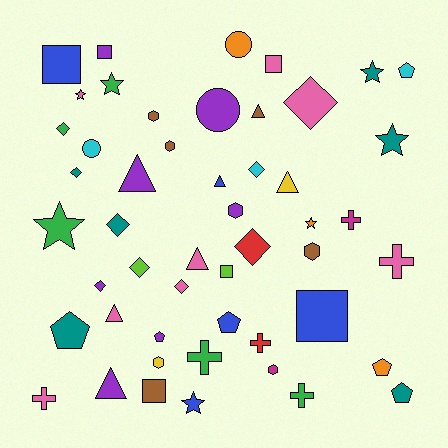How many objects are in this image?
There are 50 objects.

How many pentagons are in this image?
There are 6 pentagons.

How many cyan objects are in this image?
There are 3 cyan objects.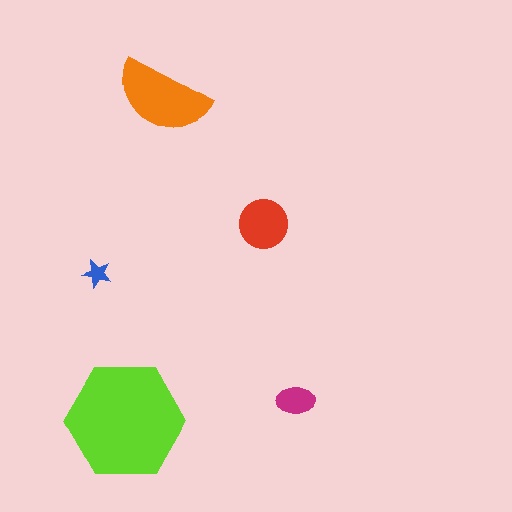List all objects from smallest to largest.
The blue star, the magenta ellipse, the red circle, the orange semicircle, the lime hexagon.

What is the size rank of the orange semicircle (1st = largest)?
2nd.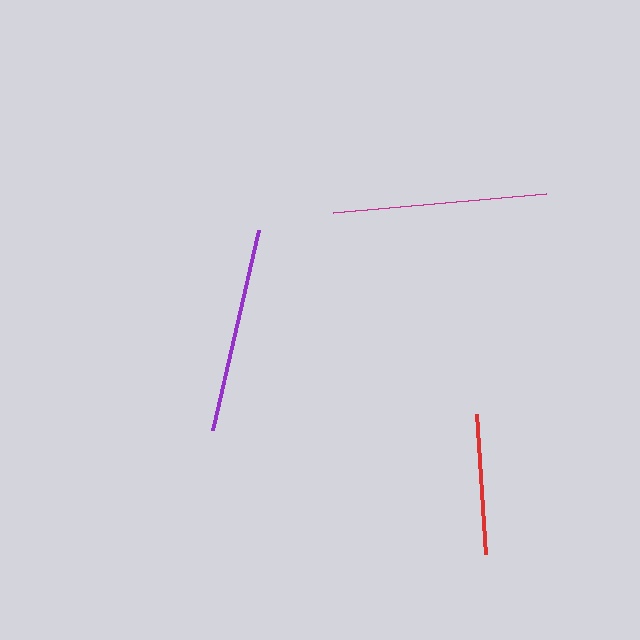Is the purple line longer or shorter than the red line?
The purple line is longer than the red line.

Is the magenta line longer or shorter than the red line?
The magenta line is longer than the red line.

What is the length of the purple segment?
The purple segment is approximately 205 pixels long.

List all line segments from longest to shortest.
From longest to shortest: magenta, purple, red.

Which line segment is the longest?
The magenta line is the longest at approximately 214 pixels.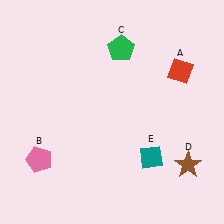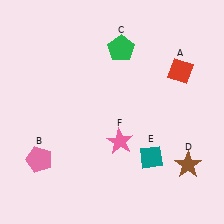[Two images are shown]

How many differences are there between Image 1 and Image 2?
There is 1 difference between the two images.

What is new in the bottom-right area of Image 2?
A pink star (F) was added in the bottom-right area of Image 2.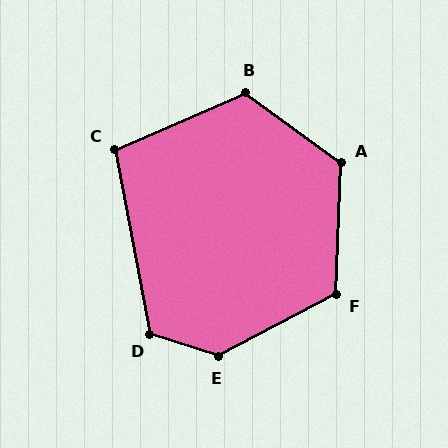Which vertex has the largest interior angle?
E, at approximately 134 degrees.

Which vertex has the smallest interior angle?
C, at approximately 102 degrees.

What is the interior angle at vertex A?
Approximately 123 degrees (obtuse).